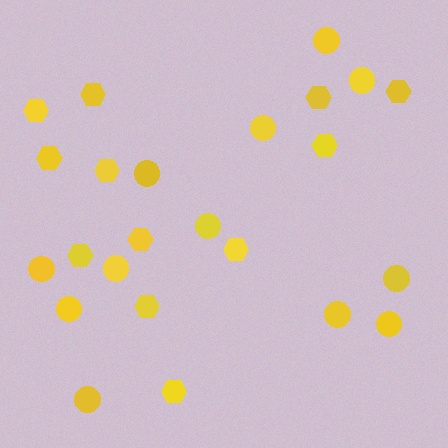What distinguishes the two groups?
There are 2 groups: one group of hexagons (12) and one group of circles (12).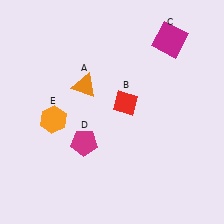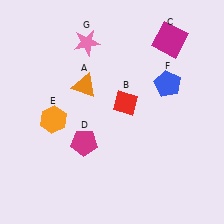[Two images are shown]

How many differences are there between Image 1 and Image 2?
There are 2 differences between the two images.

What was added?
A blue pentagon (F), a pink star (G) were added in Image 2.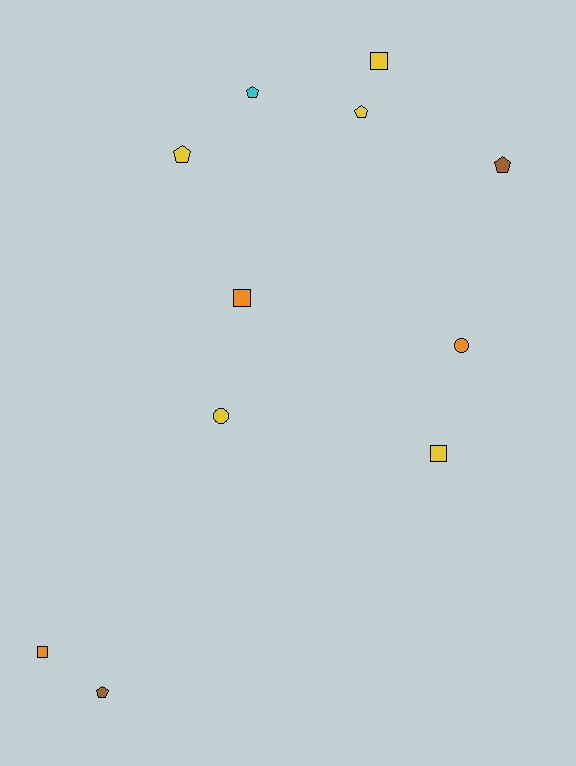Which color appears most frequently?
Yellow, with 5 objects.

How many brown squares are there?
There are no brown squares.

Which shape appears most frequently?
Pentagon, with 5 objects.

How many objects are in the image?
There are 11 objects.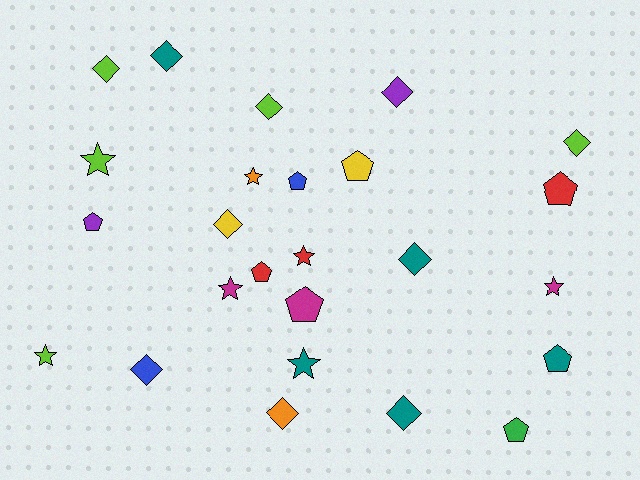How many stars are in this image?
There are 7 stars.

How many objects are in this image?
There are 25 objects.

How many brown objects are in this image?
There are no brown objects.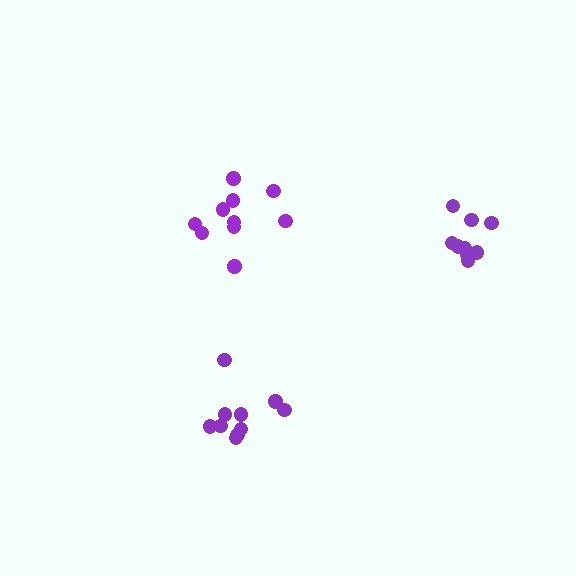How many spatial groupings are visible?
There are 3 spatial groupings.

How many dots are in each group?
Group 1: 10 dots, Group 2: 10 dots, Group 3: 9 dots (29 total).